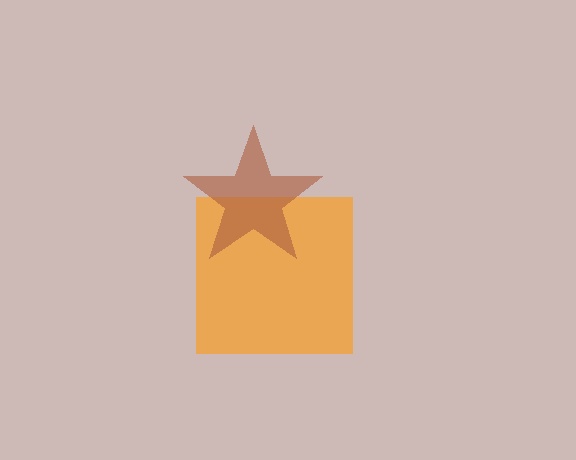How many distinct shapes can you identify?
There are 2 distinct shapes: an orange square, a brown star.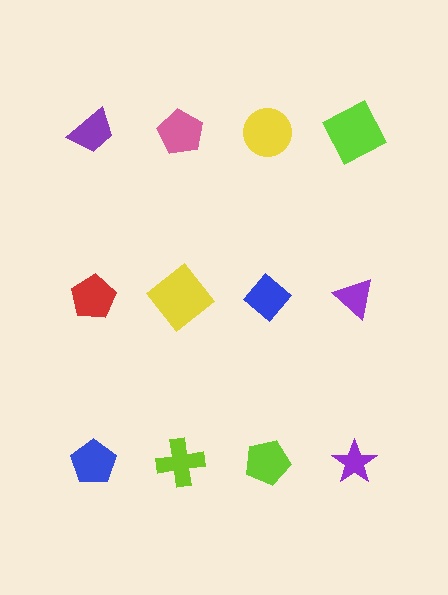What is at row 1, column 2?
A pink pentagon.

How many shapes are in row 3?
4 shapes.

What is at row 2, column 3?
A blue diamond.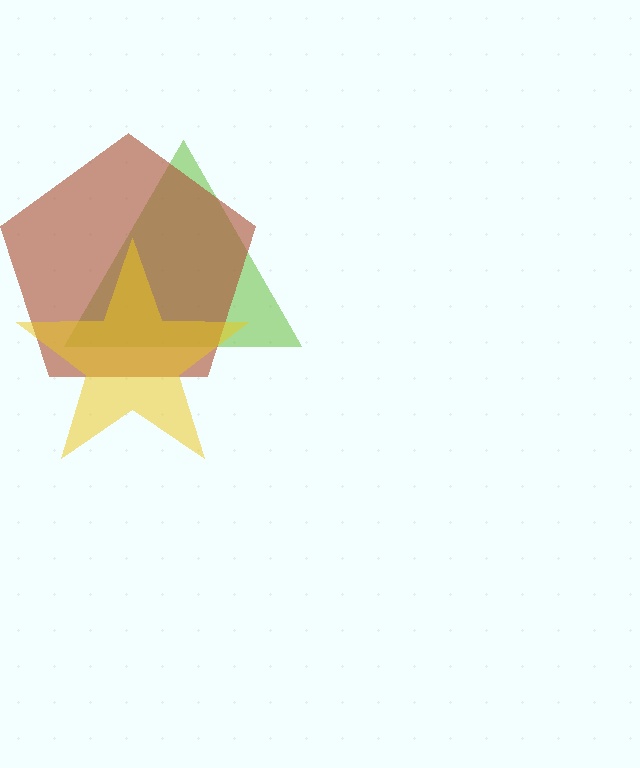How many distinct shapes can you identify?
There are 3 distinct shapes: a lime triangle, a brown pentagon, a yellow star.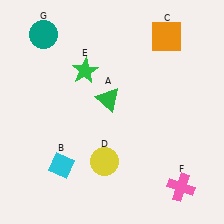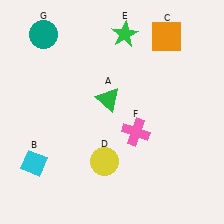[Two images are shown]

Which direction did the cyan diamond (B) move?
The cyan diamond (B) moved left.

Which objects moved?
The objects that moved are: the cyan diamond (B), the green star (E), the pink cross (F).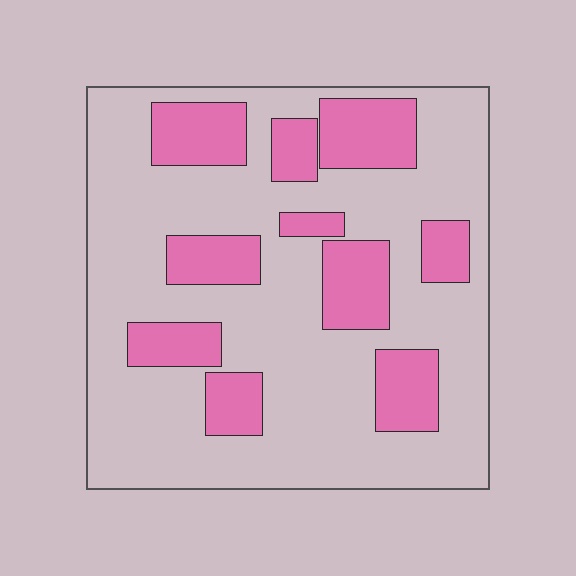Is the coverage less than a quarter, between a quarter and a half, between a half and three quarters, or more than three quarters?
Between a quarter and a half.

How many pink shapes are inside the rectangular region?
10.